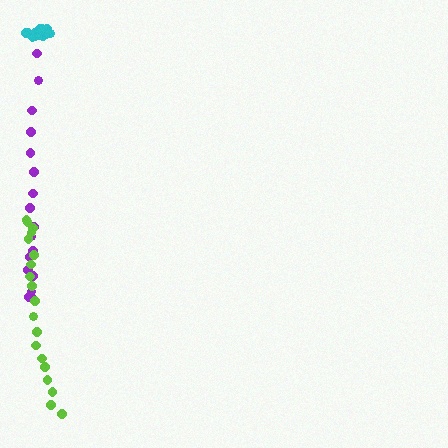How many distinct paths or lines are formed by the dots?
There are 3 distinct paths.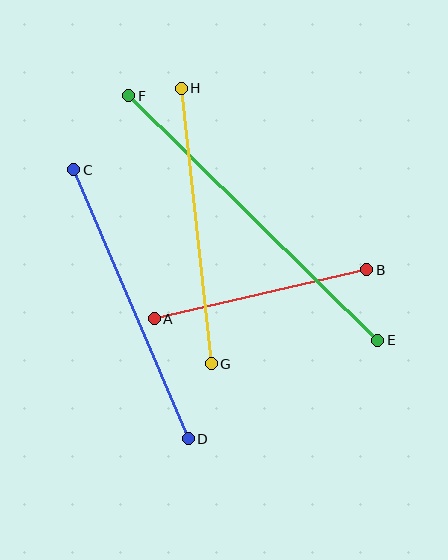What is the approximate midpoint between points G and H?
The midpoint is at approximately (196, 226) pixels.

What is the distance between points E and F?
The distance is approximately 349 pixels.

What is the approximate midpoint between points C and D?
The midpoint is at approximately (131, 304) pixels.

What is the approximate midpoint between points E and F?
The midpoint is at approximately (253, 218) pixels.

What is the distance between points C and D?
The distance is approximately 292 pixels.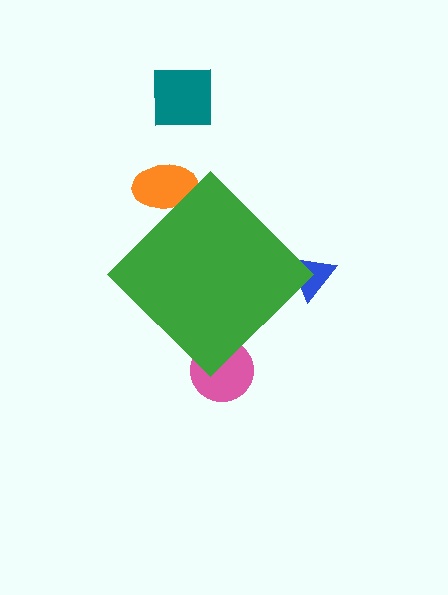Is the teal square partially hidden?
No, the teal square is fully visible.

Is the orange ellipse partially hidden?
Yes, the orange ellipse is partially hidden behind the green diamond.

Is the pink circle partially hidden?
Yes, the pink circle is partially hidden behind the green diamond.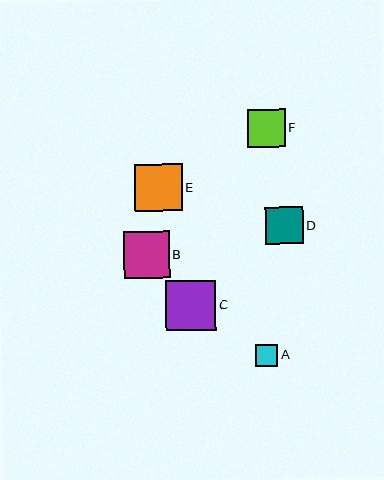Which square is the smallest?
Square A is the smallest with a size of approximately 22 pixels.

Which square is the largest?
Square C is the largest with a size of approximately 50 pixels.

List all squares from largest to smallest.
From largest to smallest: C, E, B, F, D, A.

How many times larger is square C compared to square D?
Square C is approximately 1.3 times the size of square D.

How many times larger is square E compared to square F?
Square E is approximately 1.3 times the size of square F.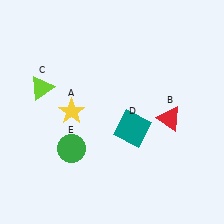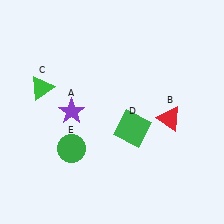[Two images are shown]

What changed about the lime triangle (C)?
In Image 1, C is lime. In Image 2, it changed to green.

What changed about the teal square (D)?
In Image 1, D is teal. In Image 2, it changed to green.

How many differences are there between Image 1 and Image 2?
There are 3 differences between the two images.